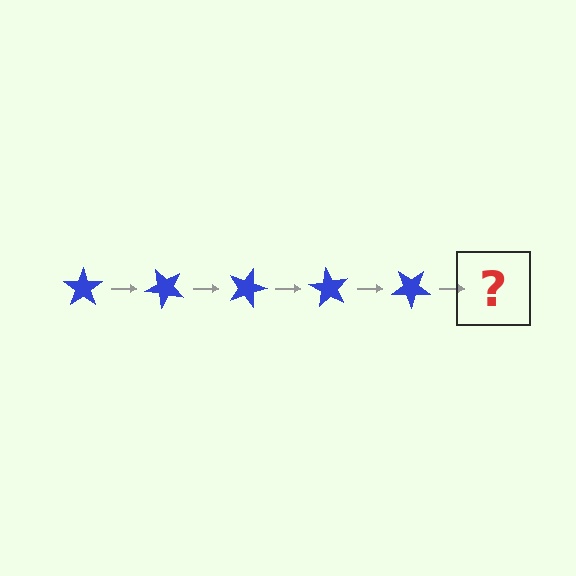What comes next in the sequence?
The next element should be a blue star rotated 225 degrees.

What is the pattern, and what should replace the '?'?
The pattern is that the star rotates 45 degrees each step. The '?' should be a blue star rotated 225 degrees.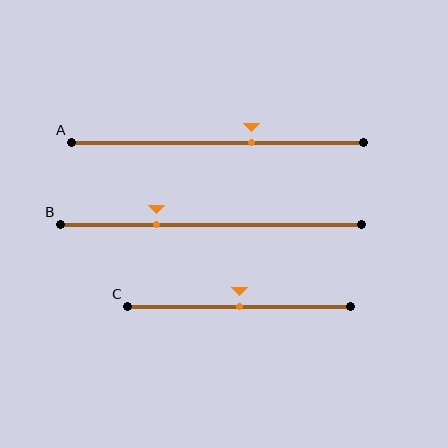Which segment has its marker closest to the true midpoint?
Segment C has its marker closest to the true midpoint.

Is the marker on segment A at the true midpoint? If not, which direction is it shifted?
No, the marker on segment A is shifted to the right by about 12% of the segment length.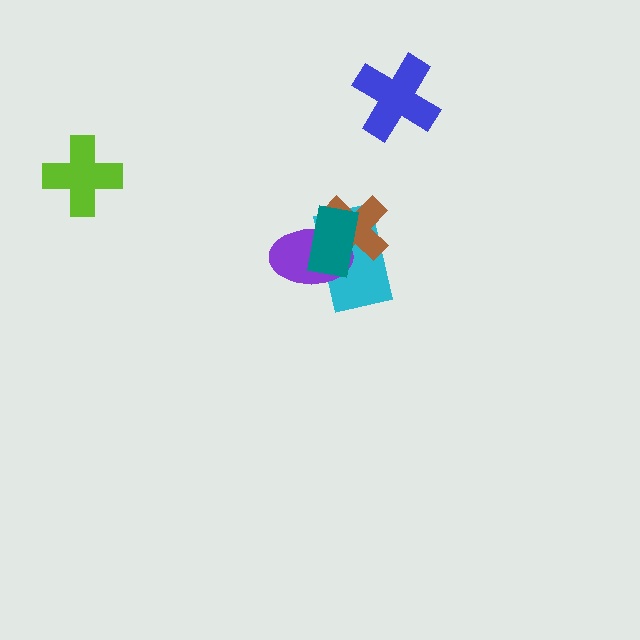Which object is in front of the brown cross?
The teal rectangle is in front of the brown cross.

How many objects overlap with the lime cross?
0 objects overlap with the lime cross.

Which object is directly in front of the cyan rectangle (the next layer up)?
The purple ellipse is directly in front of the cyan rectangle.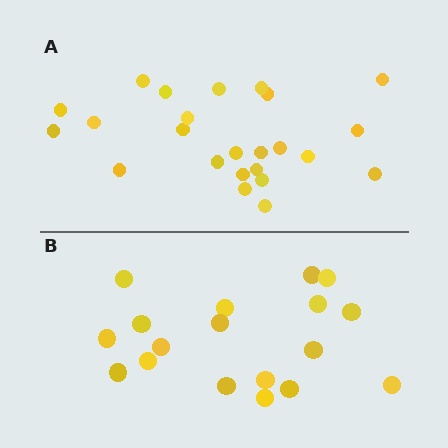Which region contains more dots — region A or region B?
Region A (the top region) has more dots.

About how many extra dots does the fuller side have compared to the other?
Region A has about 6 more dots than region B.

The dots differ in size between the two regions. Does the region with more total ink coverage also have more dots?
No. Region B has more total ink coverage because its dots are larger, but region A actually contains more individual dots. Total area can be misleading — the number of items is what matters here.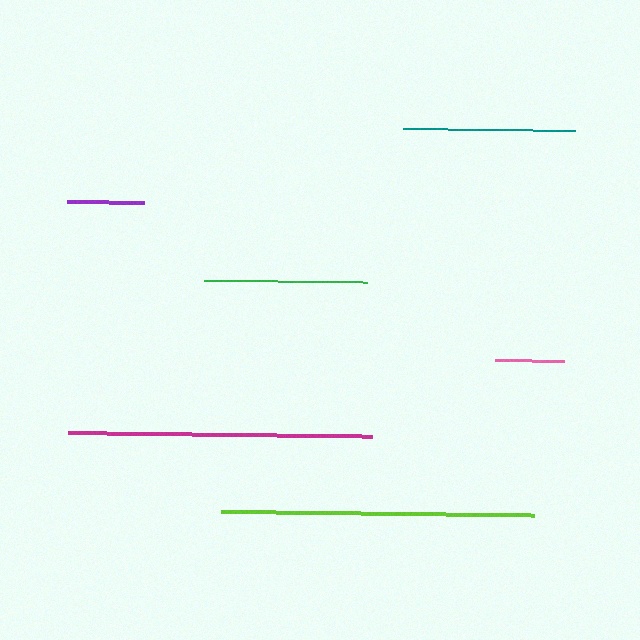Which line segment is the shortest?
The pink line is the shortest at approximately 69 pixels.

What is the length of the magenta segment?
The magenta segment is approximately 304 pixels long.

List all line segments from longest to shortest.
From longest to shortest: lime, magenta, teal, green, purple, pink.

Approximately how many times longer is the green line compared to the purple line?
The green line is approximately 2.1 times the length of the purple line.